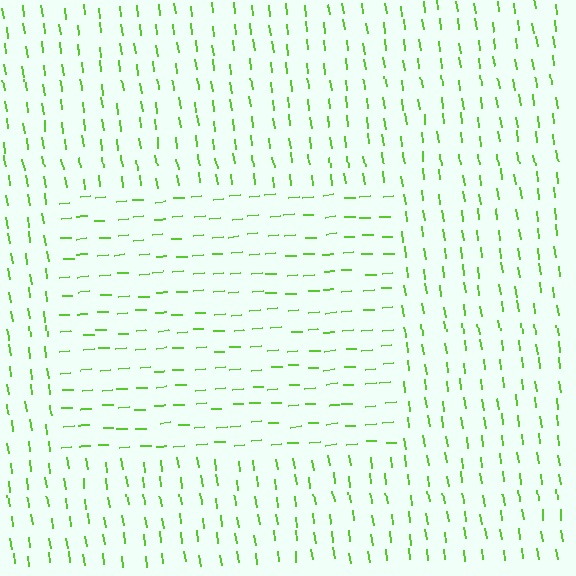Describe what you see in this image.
The image is filled with small lime line segments. A rectangle region in the image has lines oriented differently from the surrounding lines, creating a visible texture boundary.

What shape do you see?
I see a rectangle.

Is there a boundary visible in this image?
Yes, there is a texture boundary formed by a change in line orientation.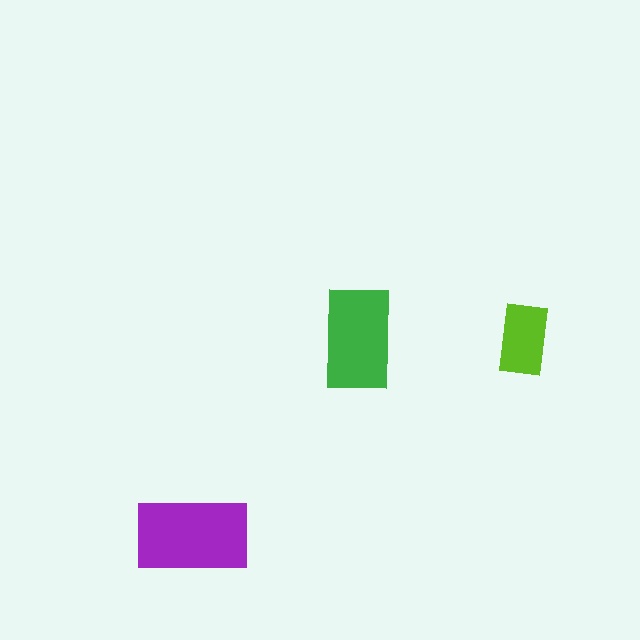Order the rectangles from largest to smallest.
the purple one, the green one, the lime one.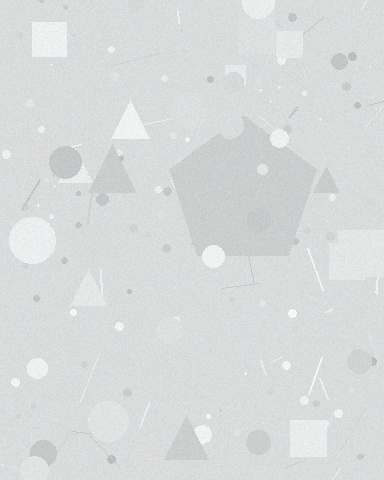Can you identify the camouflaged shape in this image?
The camouflaged shape is a pentagon.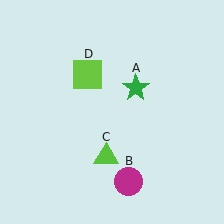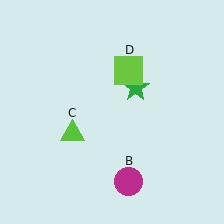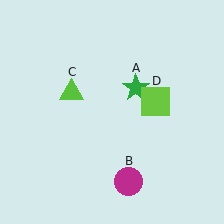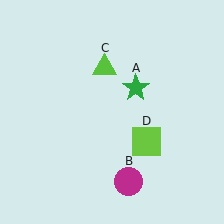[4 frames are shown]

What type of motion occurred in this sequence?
The lime triangle (object C), lime square (object D) rotated clockwise around the center of the scene.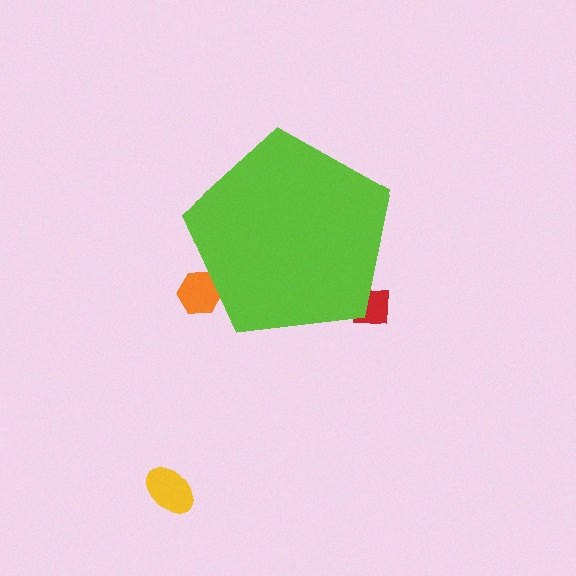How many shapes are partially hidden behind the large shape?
2 shapes are partially hidden.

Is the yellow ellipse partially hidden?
No, the yellow ellipse is fully visible.